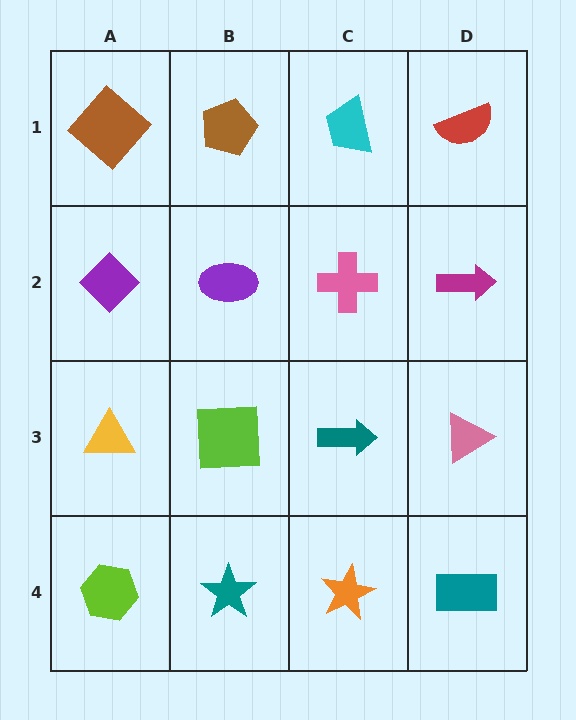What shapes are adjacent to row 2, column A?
A brown diamond (row 1, column A), a yellow triangle (row 3, column A), a purple ellipse (row 2, column B).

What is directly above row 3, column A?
A purple diamond.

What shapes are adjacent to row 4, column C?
A teal arrow (row 3, column C), a teal star (row 4, column B), a teal rectangle (row 4, column D).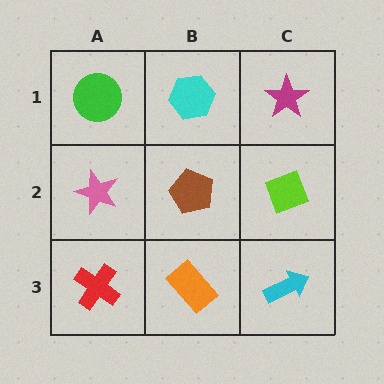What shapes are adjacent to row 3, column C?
A lime diamond (row 2, column C), an orange rectangle (row 3, column B).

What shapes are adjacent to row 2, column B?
A cyan hexagon (row 1, column B), an orange rectangle (row 3, column B), a pink star (row 2, column A), a lime diamond (row 2, column C).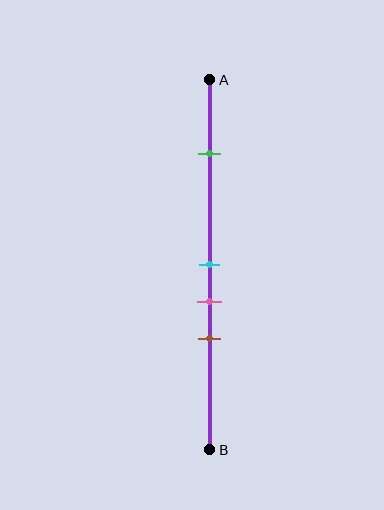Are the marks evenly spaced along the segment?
No, the marks are not evenly spaced.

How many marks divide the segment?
There are 4 marks dividing the segment.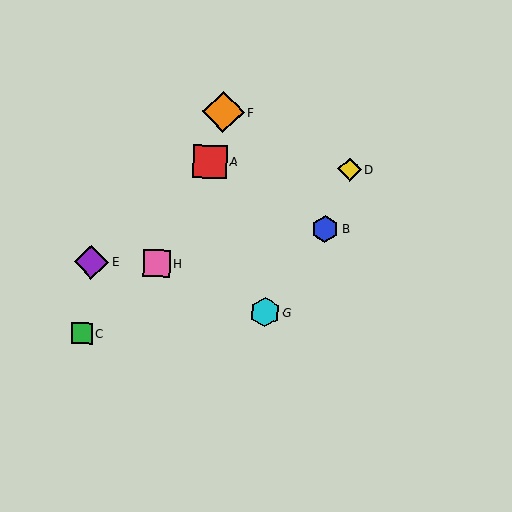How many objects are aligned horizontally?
2 objects (E, H) are aligned horizontally.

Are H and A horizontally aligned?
No, H is at y≈264 and A is at y≈162.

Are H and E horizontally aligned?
Yes, both are at y≈264.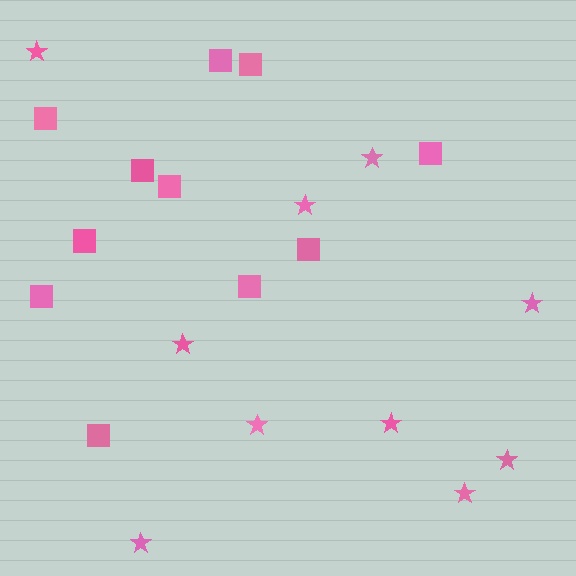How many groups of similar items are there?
There are 2 groups: one group of stars (10) and one group of squares (11).